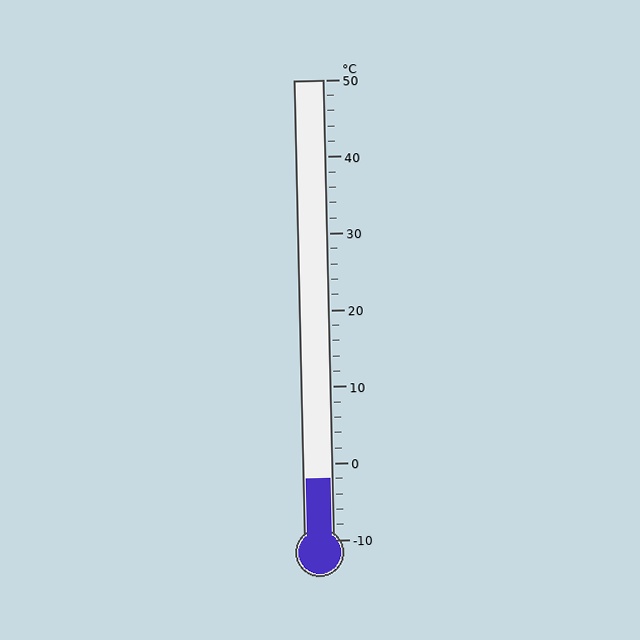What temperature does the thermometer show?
The thermometer shows approximately -2°C.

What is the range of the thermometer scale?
The thermometer scale ranges from -10°C to 50°C.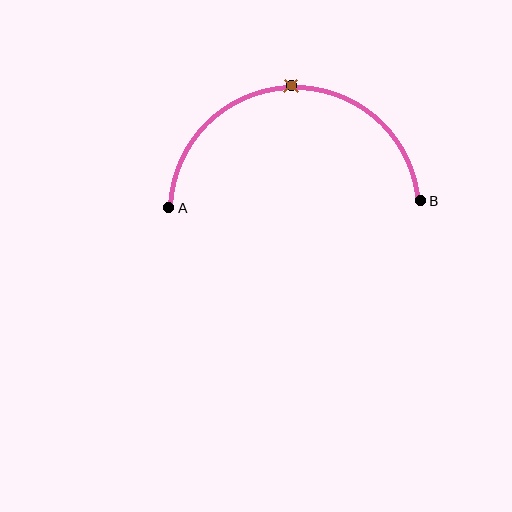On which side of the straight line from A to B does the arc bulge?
The arc bulges above the straight line connecting A and B.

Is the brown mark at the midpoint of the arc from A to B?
Yes. The brown mark lies on the arc at equal arc-length from both A and B — it is the arc midpoint.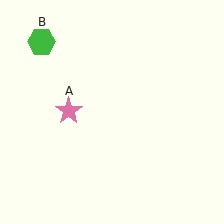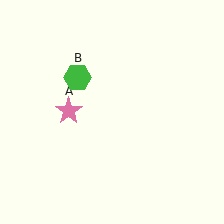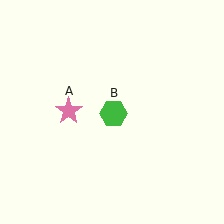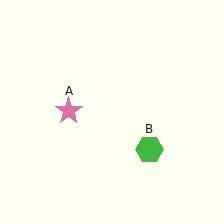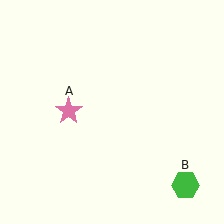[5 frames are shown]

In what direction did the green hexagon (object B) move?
The green hexagon (object B) moved down and to the right.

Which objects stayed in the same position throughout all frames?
Pink star (object A) remained stationary.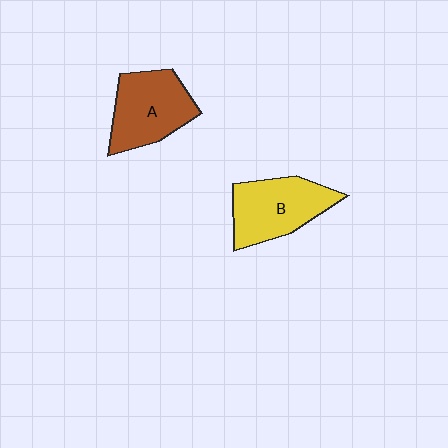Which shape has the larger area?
Shape B (yellow).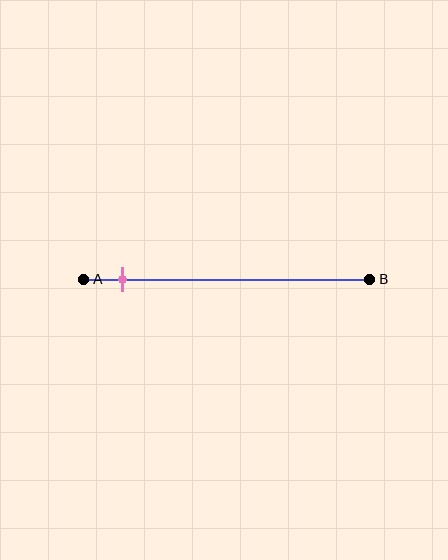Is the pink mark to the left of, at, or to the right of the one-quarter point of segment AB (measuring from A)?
The pink mark is to the left of the one-quarter point of segment AB.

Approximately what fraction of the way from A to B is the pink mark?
The pink mark is approximately 15% of the way from A to B.